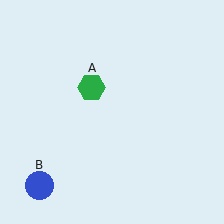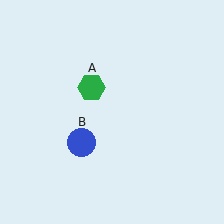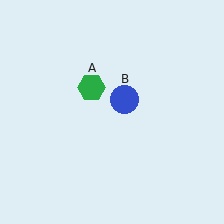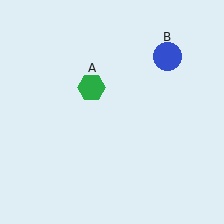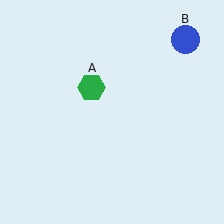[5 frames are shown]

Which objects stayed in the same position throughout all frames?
Green hexagon (object A) remained stationary.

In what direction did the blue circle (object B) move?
The blue circle (object B) moved up and to the right.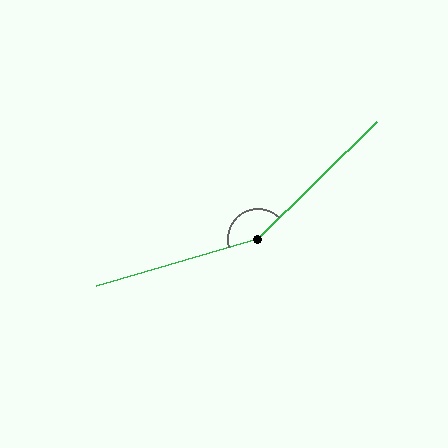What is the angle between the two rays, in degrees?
Approximately 152 degrees.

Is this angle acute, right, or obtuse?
It is obtuse.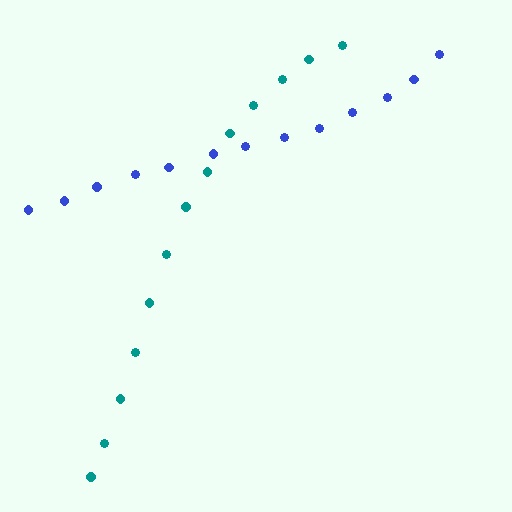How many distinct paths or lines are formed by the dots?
There are 2 distinct paths.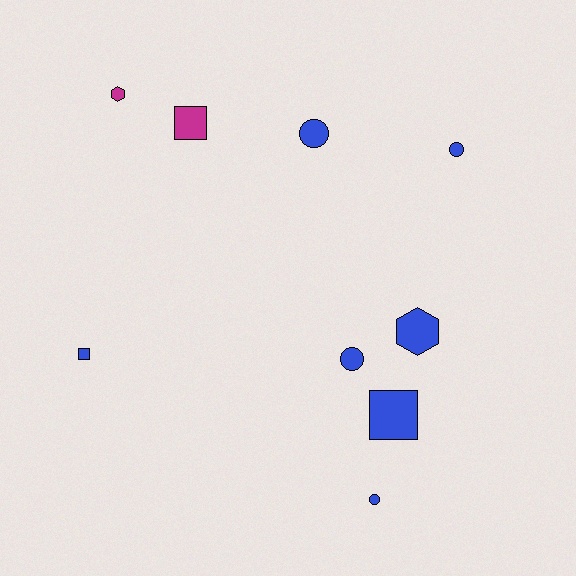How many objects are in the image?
There are 9 objects.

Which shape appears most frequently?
Circle, with 4 objects.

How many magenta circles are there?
There are no magenta circles.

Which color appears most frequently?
Blue, with 7 objects.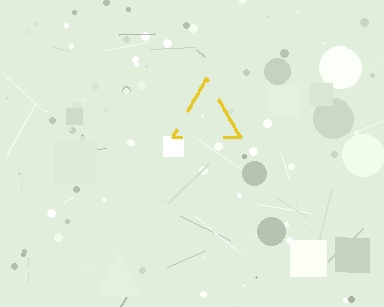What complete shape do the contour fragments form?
The contour fragments form a triangle.